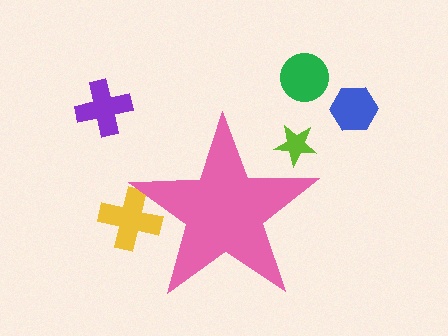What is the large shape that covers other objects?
A pink star.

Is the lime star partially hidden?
Yes, the lime star is partially hidden behind the pink star.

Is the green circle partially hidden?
No, the green circle is fully visible.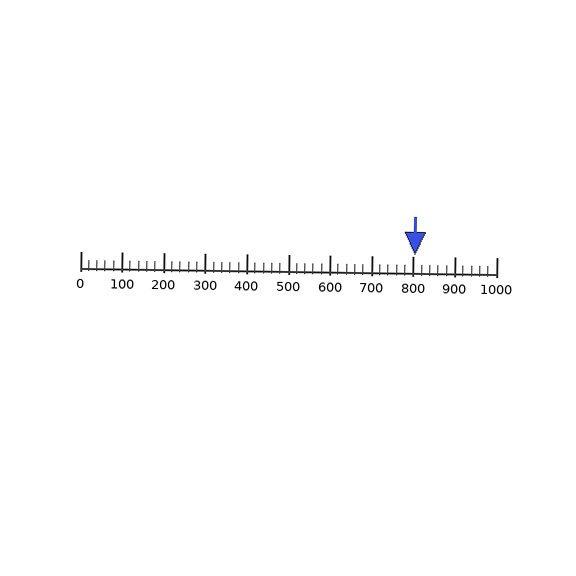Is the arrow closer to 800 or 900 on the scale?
The arrow is closer to 800.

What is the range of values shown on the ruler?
The ruler shows values from 0 to 1000.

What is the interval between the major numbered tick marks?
The major tick marks are spaced 100 units apart.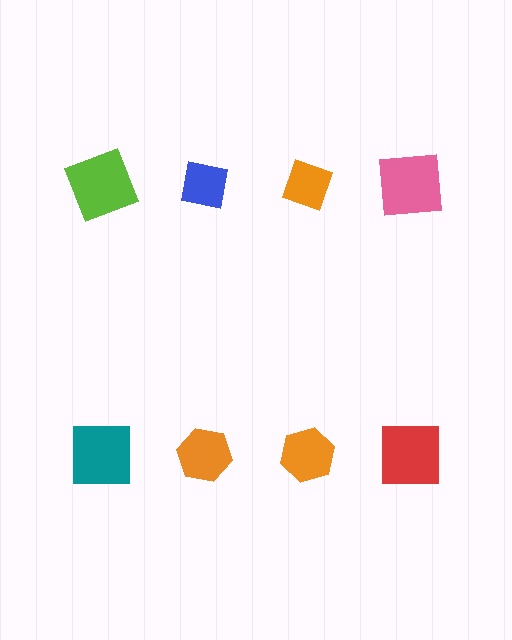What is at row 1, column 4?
A pink square.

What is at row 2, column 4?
A red square.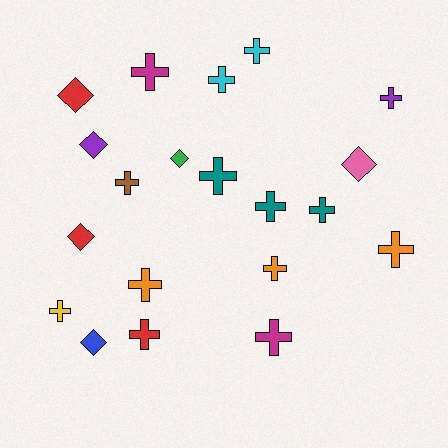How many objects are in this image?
There are 20 objects.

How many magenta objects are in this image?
There are 2 magenta objects.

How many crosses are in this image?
There are 14 crosses.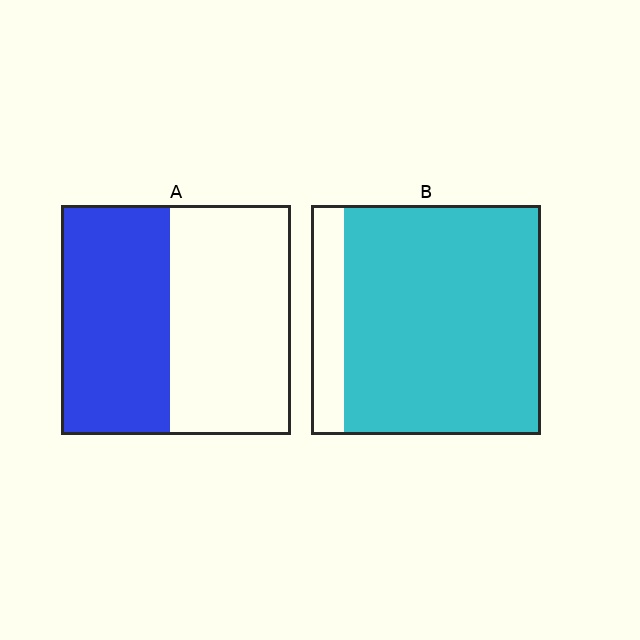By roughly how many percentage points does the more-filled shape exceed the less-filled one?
By roughly 40 percentage points (B over A).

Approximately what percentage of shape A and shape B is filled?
A is approximately 45% and B is approximately 85%.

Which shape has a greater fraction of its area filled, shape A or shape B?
Shape B.